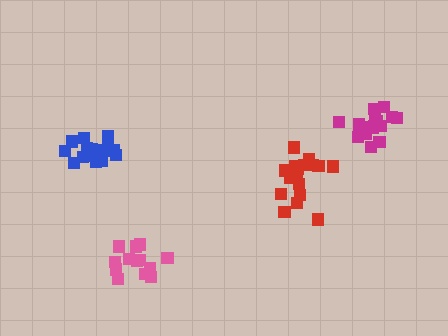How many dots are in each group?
Group 1: 17 dots, Group 2: 17 dots, Group 3: 13 dots, Group 4: 18 dots (65 total).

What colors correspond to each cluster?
The clusters are colored: blue, red, pink, magenta.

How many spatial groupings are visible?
There are 4 spatial groupings.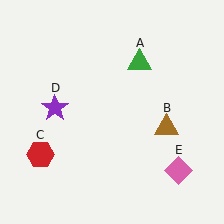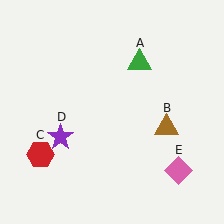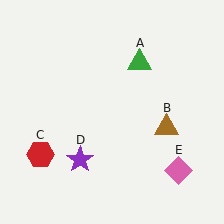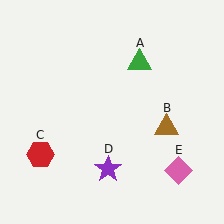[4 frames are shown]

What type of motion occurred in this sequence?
The purple star (object D) rotated counterclockwise around the center of the scene.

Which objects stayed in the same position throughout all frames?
Green triangle (object A) and brown triangle (object B) and red hexagon (object C) and pink diamond (object E) remained stationary.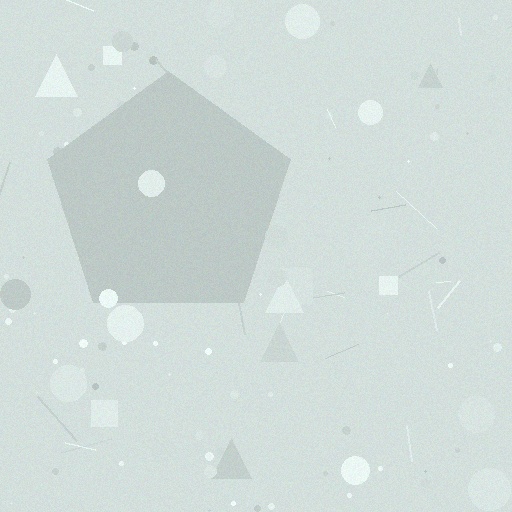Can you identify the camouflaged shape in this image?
The camouflaged shape is a pentagon.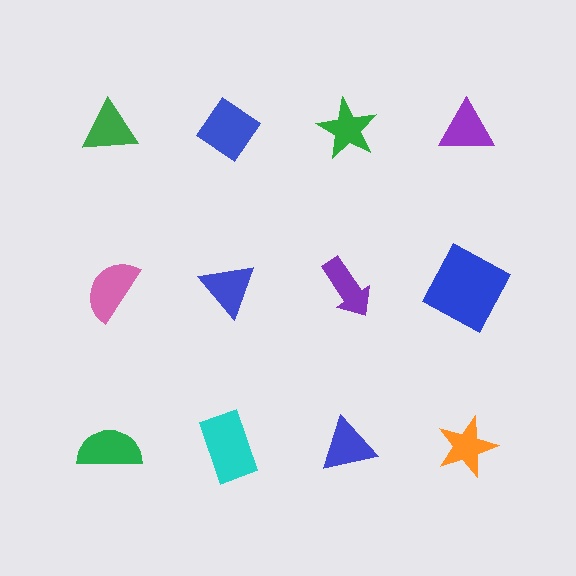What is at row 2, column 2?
A blue triangle.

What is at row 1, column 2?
A blue diamond.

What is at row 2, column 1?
A pink semicircle.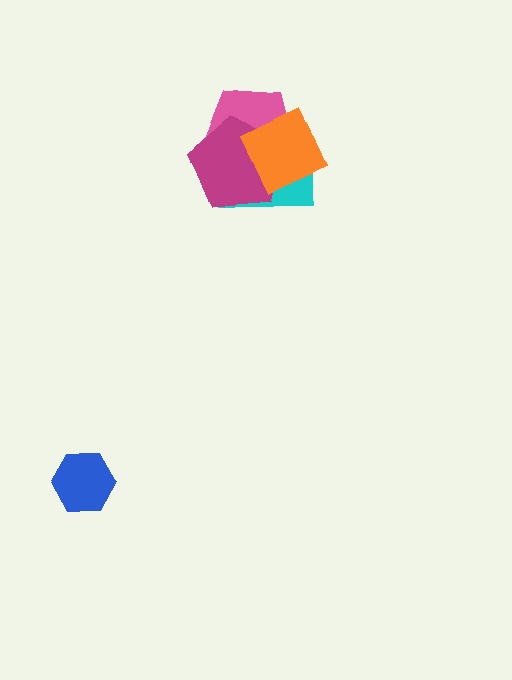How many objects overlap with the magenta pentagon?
3 objects overlap with the magenta pentagon.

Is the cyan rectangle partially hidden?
Yes, it is partially covered by another shape.